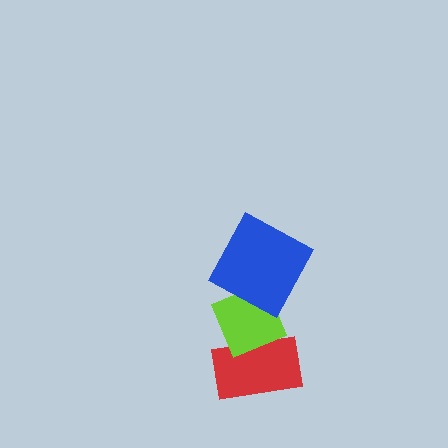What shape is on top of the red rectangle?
The lime diamond is on top of the red rectangle.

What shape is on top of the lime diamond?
The blue square is on top of the lime diamond.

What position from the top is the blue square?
The blue square is 1st from the top.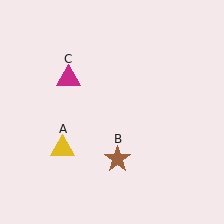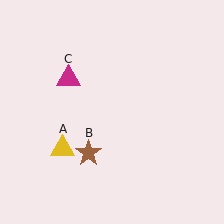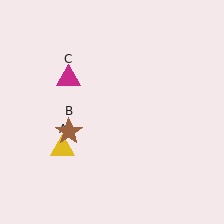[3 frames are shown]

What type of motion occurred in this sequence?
The brown star (object B) rotated clockwise around the center of the scene.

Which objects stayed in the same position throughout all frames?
Yellow triangle (object A) and magenta triangle (object C) remained stationary.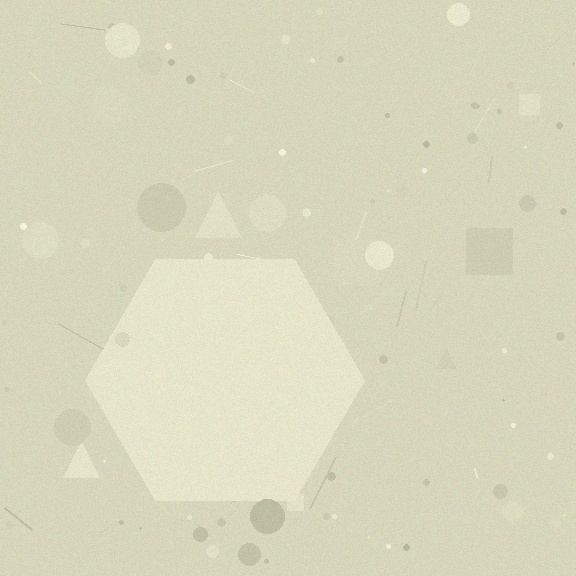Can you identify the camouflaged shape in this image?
The camouflaged shape is a hexagon.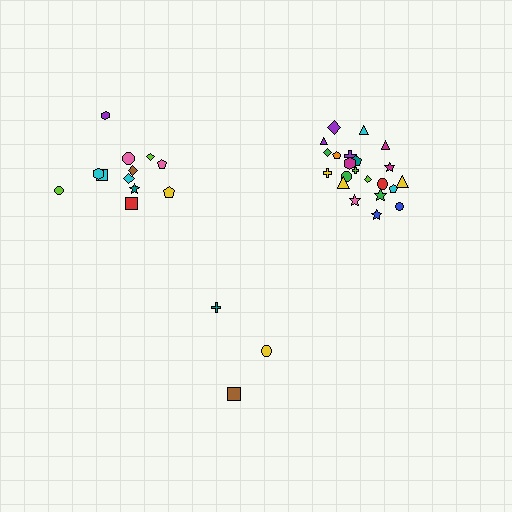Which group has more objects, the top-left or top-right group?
The top-right group.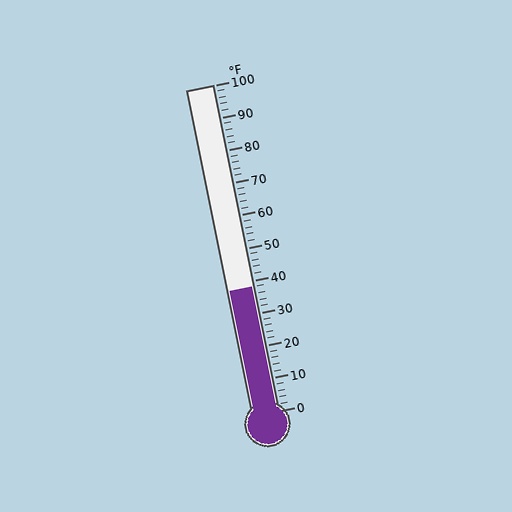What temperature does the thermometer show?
The thermometer shows approximately 38°F.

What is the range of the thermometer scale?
The thermometer scale ranges from 0°F to 100°F.